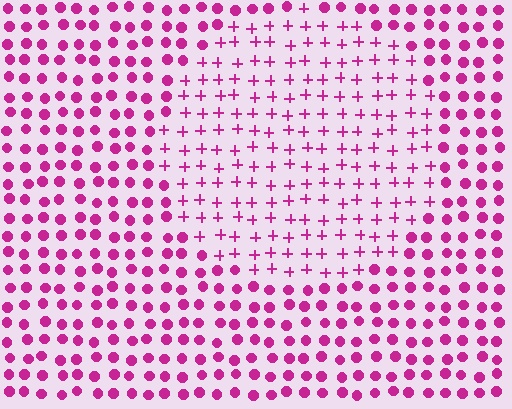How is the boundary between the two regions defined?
The boundary is defined by a change in element shape: plus signs inside vs. circles outside. All elements share the same color and spacing.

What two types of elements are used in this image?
The image uses plus signs inside the circle region and circles outside it.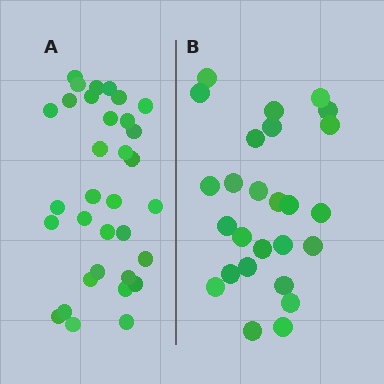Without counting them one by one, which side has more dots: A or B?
Region A (the left region) has more dots.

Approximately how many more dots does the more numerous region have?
Region A has roughly 8 or so more dots than region B.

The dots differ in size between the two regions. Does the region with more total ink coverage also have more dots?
No. Region B has more total ink coverage because its dots are larger, but region A actually contains more individual dots. Total area can be misleading — the number of items is what matters here.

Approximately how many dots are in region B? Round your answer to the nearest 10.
About 30 dots. (The exact count is 26, which rounds to 30.)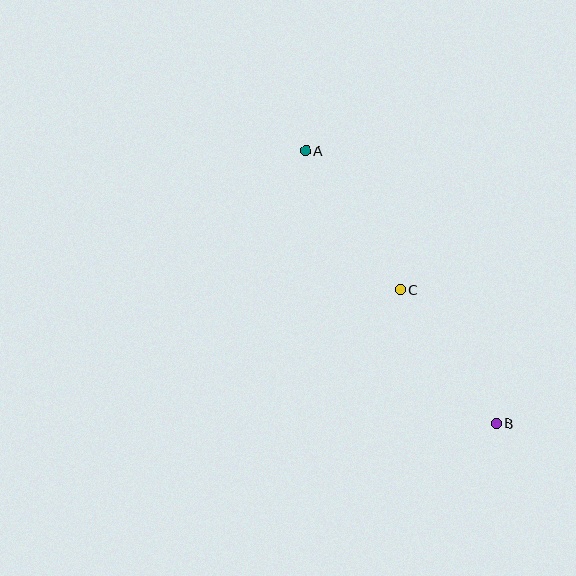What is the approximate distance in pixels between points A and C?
The distance between A and C is approximately 168 pixels.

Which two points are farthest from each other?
Points A and B are farthest from each other.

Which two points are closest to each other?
Points B and C are closest to each other.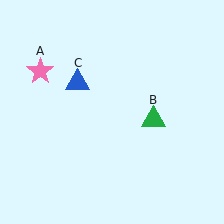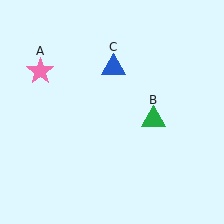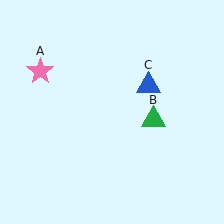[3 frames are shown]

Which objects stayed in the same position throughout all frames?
Pink star (object A) and green triangle (object B) remained stationary.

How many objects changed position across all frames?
1 object changed position: blue triangle (object C).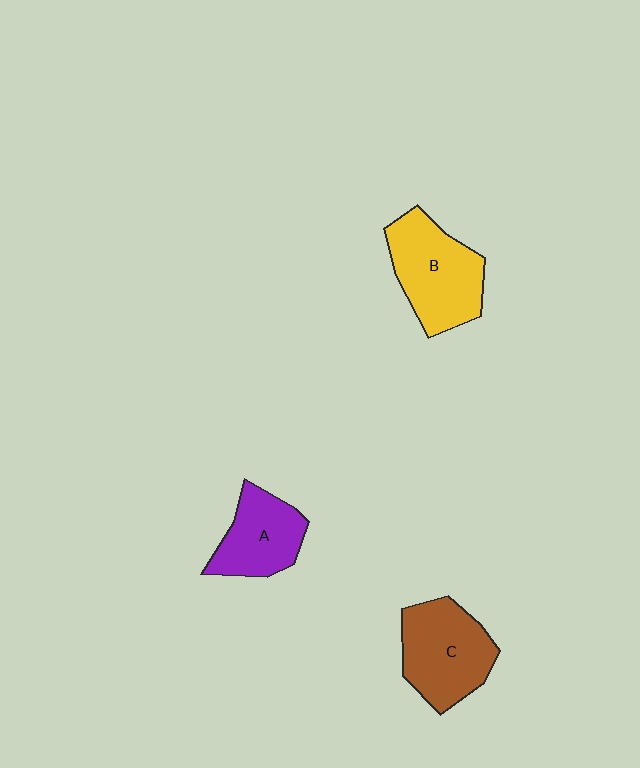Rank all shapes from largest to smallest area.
From largest to smallest: B (yellow), C (brown), A (purple).